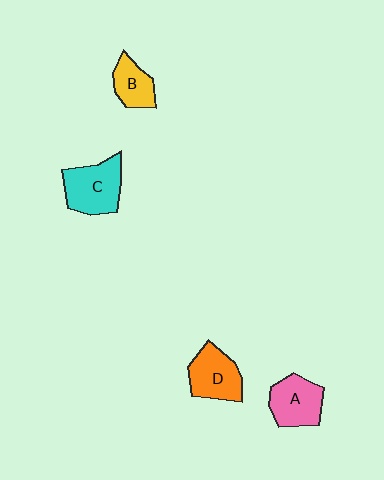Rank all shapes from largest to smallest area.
From largest to smallest: C (cyan), D (orange), A (pink), B (yellow).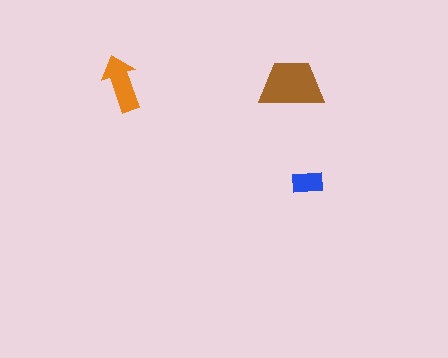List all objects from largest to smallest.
The brown trapezoid, the orange arrow, the blue rectangle.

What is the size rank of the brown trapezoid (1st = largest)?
1st.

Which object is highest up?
The brown trapezoid is topmost.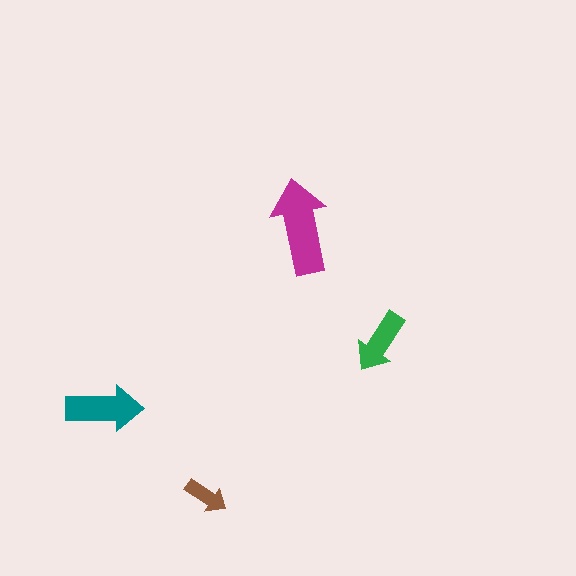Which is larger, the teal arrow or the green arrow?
The teal one.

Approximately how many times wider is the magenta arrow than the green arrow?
About 1.5 times wider.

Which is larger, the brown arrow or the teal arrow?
The teal one.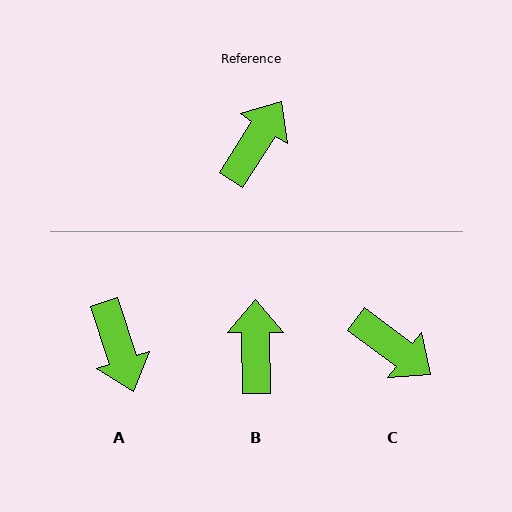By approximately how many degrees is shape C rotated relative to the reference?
Approximately 94 degrees clockwise.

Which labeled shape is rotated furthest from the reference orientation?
A, about 129 degrees away.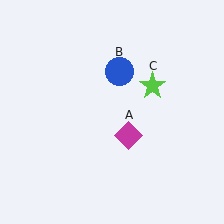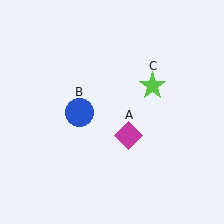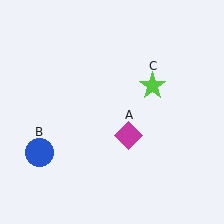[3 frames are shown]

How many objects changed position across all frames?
1 object changed position: blue circle (object B).